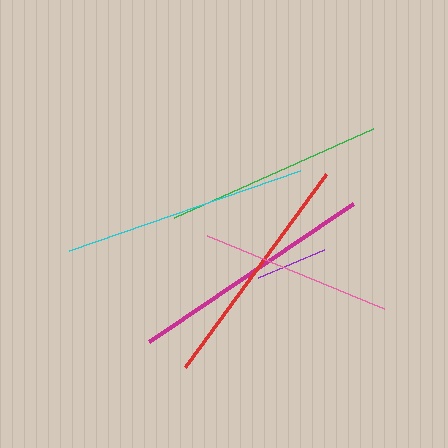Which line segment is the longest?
The magenta line is the longest at approximately 247 pixels.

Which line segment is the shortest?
The purple line is the shortest at approximately 71 pixels.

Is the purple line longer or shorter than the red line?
The red line is longer than the purple line.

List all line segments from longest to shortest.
From longest to shortest: magenta, cyan, red, green, pink, purple.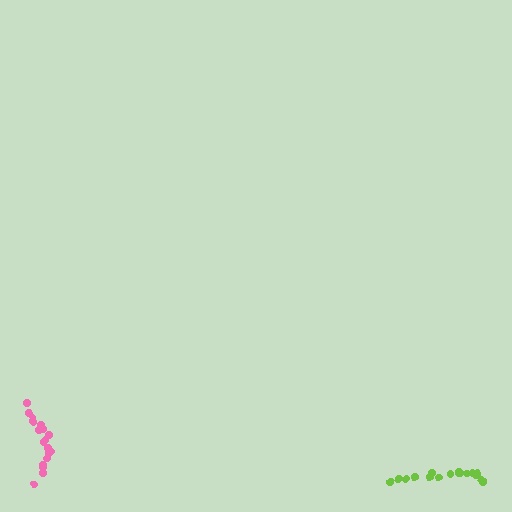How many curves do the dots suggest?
There are 2 distinct paths.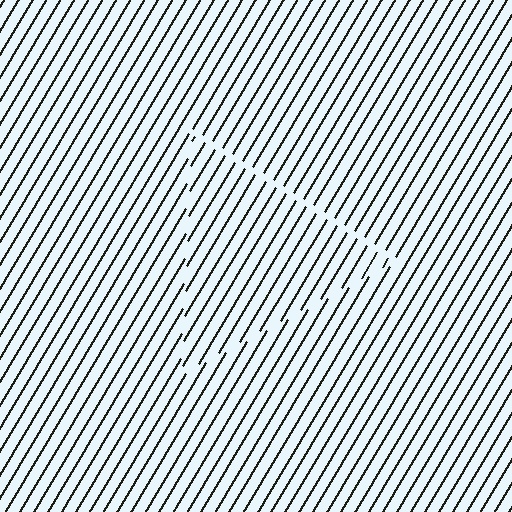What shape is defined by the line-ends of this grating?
An illusory triangle. The interior of the shape contains the same grating, shifted by half a period — the contour is defined by the phase discontinuity where line-ends from the inner and outer gratings abut.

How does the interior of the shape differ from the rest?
The interior of the shape contains the same grating, shifted by half a period — the contour is defined by the phase discontinuity where line-ends from the inner and outer gratings abut.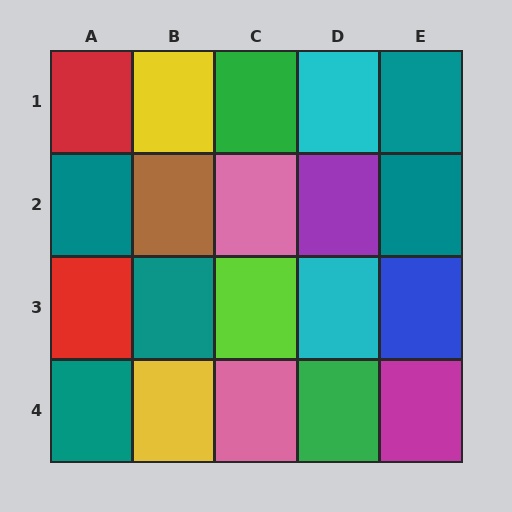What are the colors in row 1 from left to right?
Red, yellow, green, cyan, teal.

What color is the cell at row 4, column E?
Magenta.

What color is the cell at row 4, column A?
Teal.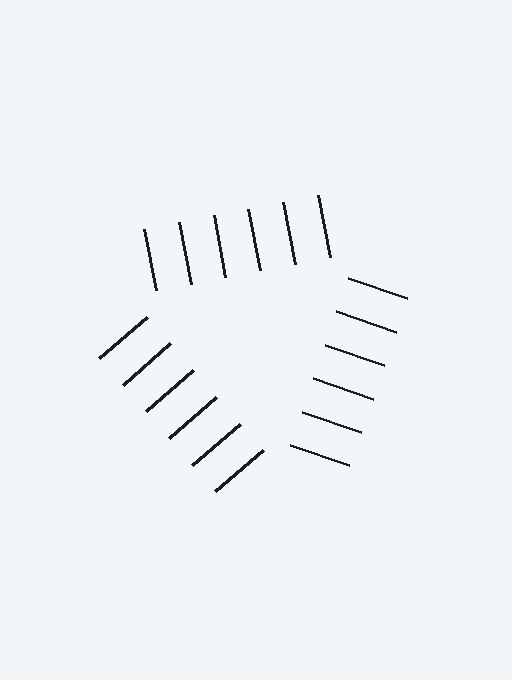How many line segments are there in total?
18 — 6 along each of the 3 edges.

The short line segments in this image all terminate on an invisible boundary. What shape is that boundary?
An illusory triangle — the line segments terminate on its edges but no continuous stroke is drawn.